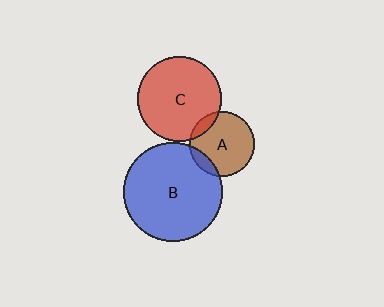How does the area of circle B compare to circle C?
Approximately 1.4 times.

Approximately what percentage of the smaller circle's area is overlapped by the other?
Approximately 10%.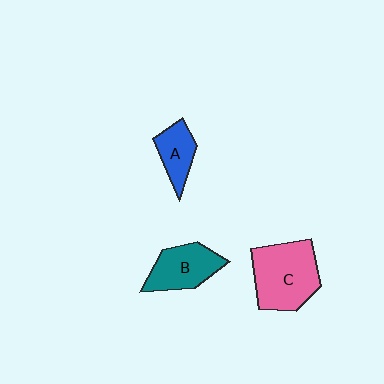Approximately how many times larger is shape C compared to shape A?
Approximately 2.1 times.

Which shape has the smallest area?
Shape A (blue).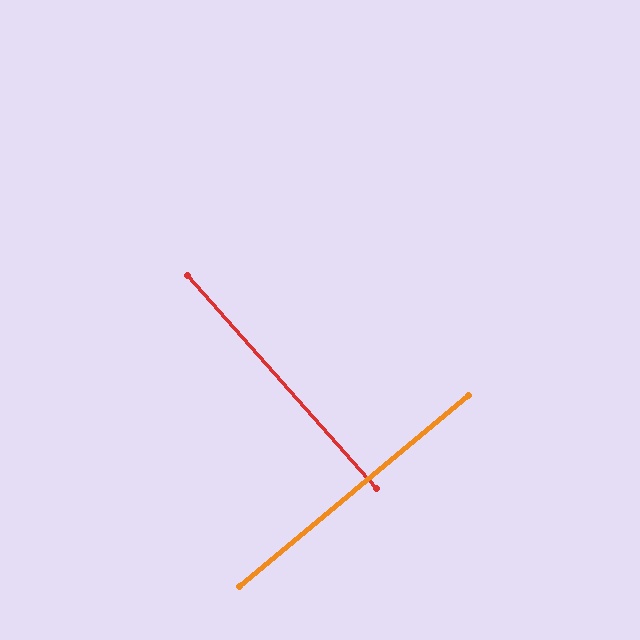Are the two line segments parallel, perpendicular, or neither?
Perpendicular — they meet at approximately 88°.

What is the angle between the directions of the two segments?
Approximately 88 degrees.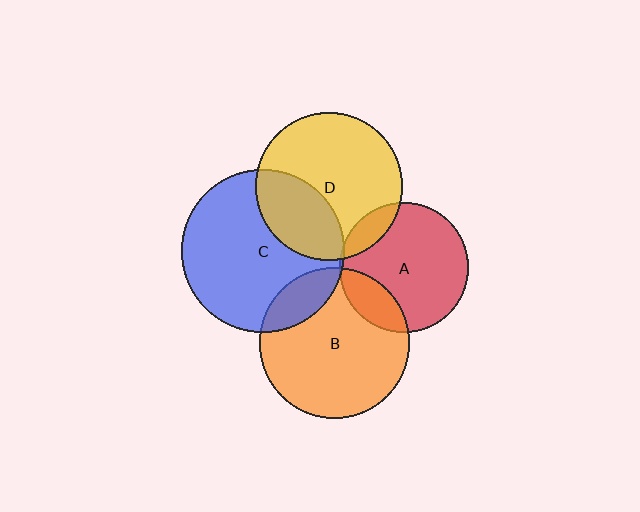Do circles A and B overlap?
Yes.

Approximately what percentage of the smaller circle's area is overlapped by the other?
Approximately 20%.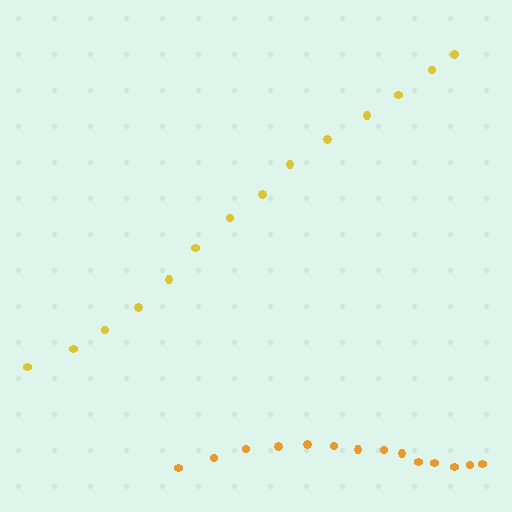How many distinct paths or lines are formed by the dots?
There are 2 distinct paths.